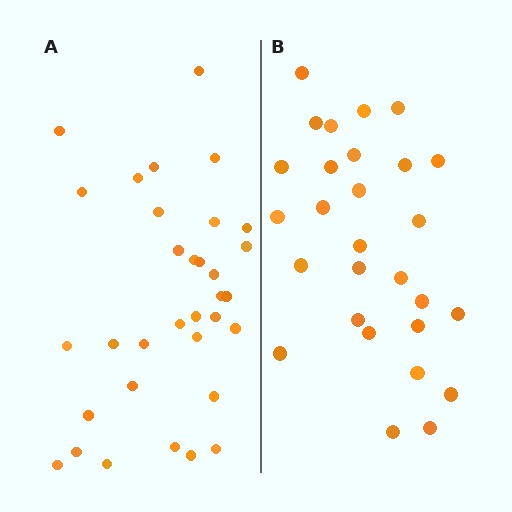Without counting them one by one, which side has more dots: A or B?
Region A (the left region) has more dots.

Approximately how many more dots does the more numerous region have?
Region A has about 5 more dots than region B.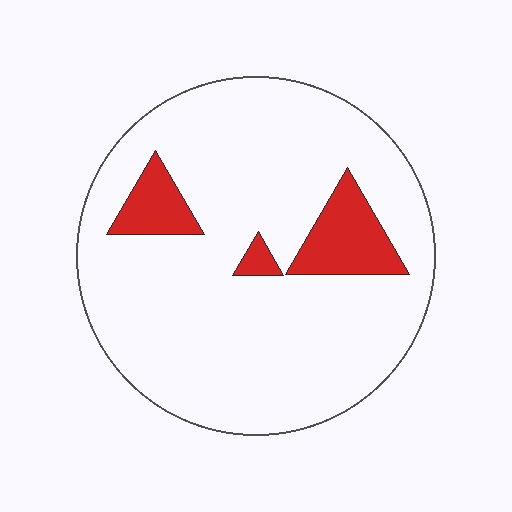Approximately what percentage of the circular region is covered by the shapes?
Approximately 10%.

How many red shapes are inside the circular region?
3.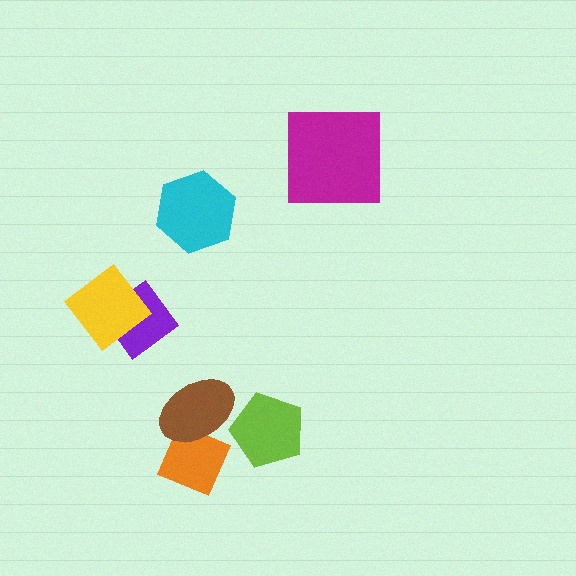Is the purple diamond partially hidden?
Yes, it is partially covered by another shape.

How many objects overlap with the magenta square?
0 objects overlap with the magenta square.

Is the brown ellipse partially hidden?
No, no other shape covers it.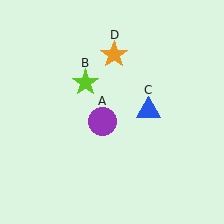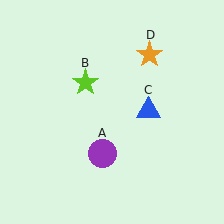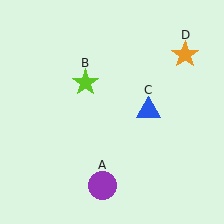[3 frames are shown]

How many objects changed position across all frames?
2 objects changed position: purple circle (object A), orange star (object D).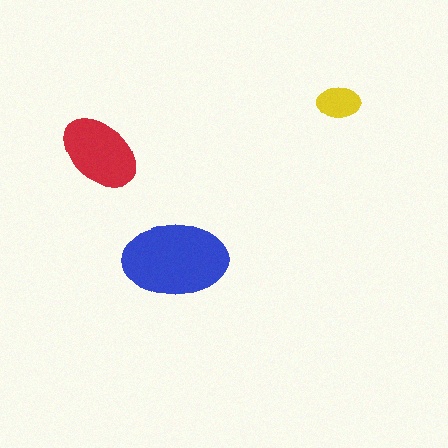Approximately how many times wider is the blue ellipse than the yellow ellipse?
About 2.5 times wider.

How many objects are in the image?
There are 3 objects in the image.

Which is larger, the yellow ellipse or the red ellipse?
The red one.